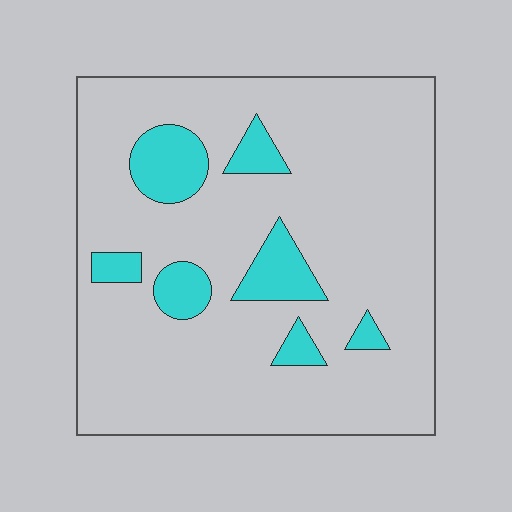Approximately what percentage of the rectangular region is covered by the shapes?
Approximately 15%.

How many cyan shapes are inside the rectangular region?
7.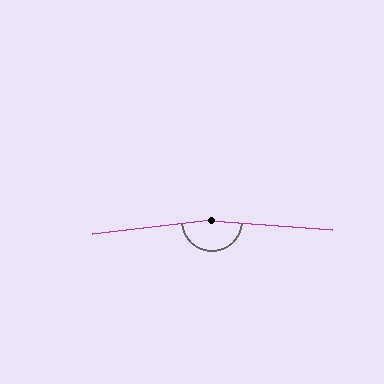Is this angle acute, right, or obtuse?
It is obtuse.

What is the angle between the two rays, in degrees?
Approximately 169 degrees.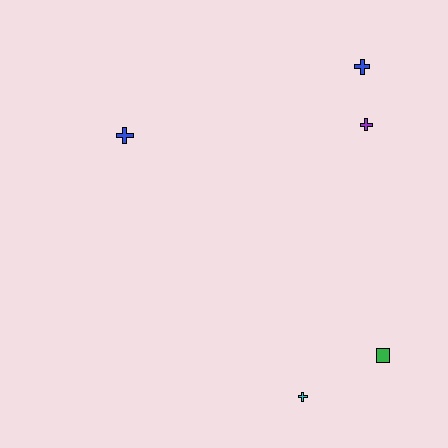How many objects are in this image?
There are 5 objects.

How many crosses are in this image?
There are 4 crosses.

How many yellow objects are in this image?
There are no yellow objects.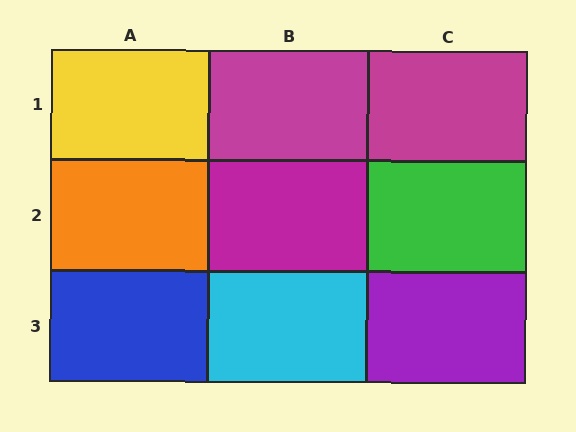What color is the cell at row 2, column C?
Green.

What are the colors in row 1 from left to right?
Yellow, magenta, magenta.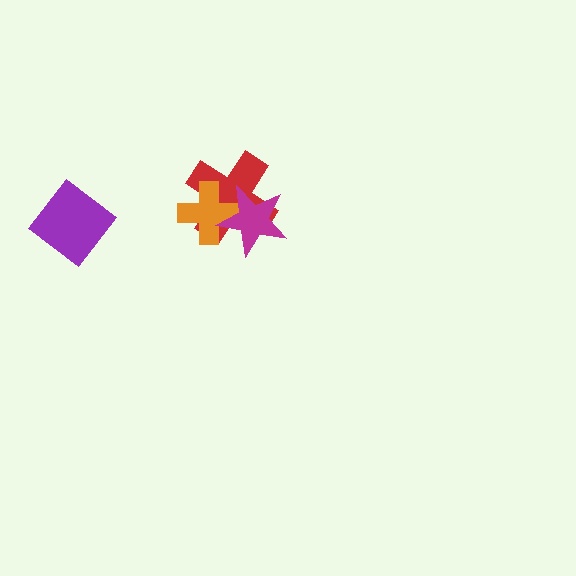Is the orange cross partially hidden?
Yes, it is partially covered by another shape.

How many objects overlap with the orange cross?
2 objects overlap with the orange cross.